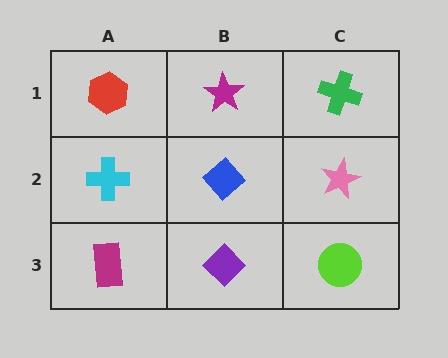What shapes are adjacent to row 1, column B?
A blue diamond (row 2, column B), a red hexagon (row 1, column A), a green cross (row 1, column C).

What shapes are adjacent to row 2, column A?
A red hexagon (row 1, column A), a magenta rectangle (row 3, column A), a blue diamond (row 2, column B).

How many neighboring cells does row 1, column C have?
2.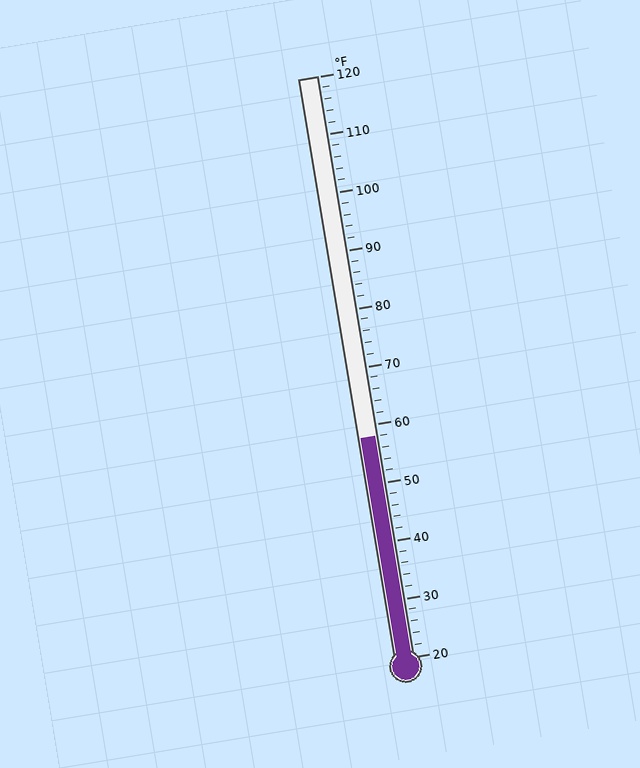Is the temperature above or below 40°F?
The temperature is above 40°F.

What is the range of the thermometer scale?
The thermometer scale ranges from 20°F to 120°F.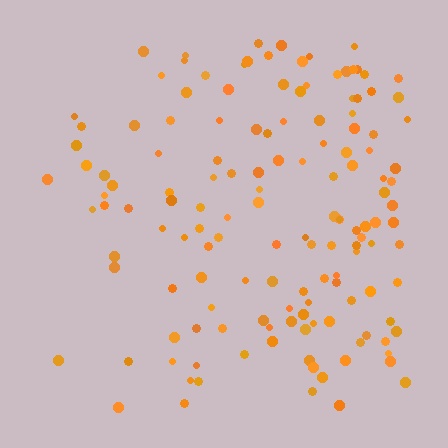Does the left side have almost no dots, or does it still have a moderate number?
Still a moderate number, just noticeably fewer than the right.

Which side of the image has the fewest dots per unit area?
The left.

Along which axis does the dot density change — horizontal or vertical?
Horizontal.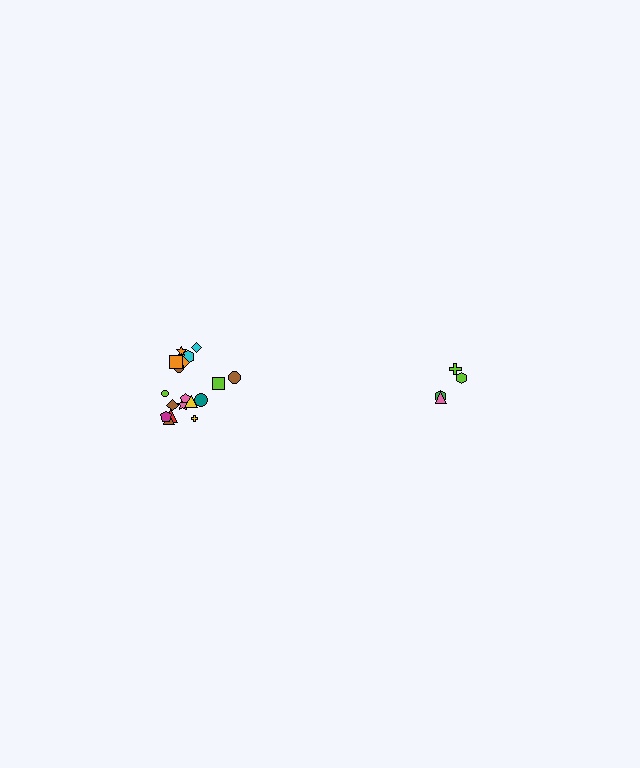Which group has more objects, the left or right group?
The left group.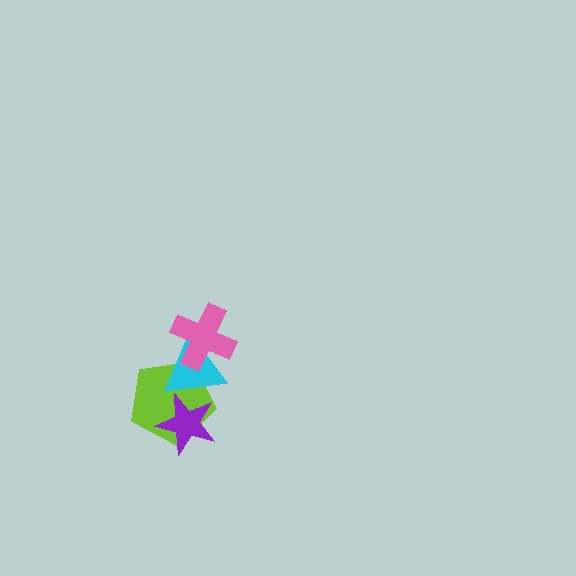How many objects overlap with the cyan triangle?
3 objects overlap with the cyan triangle.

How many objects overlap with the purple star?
2 objects overlap with the purple star.